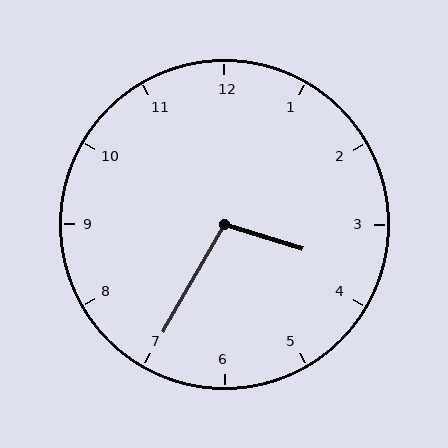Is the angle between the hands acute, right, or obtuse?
It is obtuse.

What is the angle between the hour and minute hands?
Approximately 102 degrees.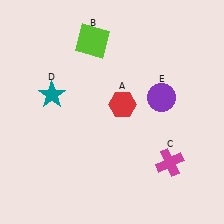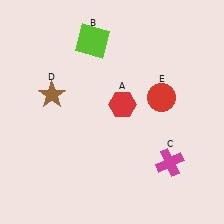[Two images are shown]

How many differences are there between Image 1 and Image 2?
There are 2 differences between the two images.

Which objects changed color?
D changed from teal to brown. E changed from purple to red.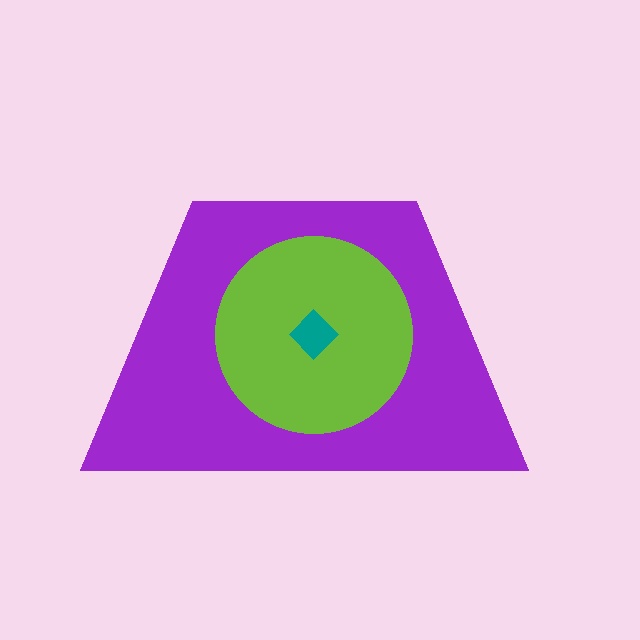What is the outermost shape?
The purple trapezoid.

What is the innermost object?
The teal diamond.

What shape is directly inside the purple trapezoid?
The lime circle.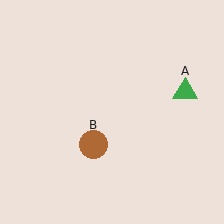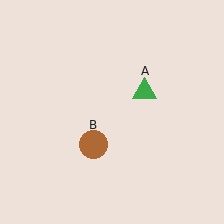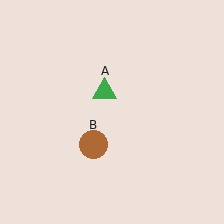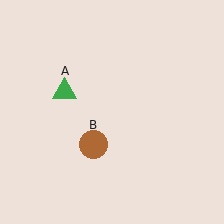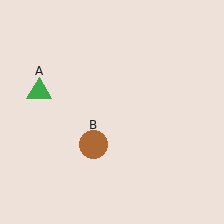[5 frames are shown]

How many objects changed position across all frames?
1 object changed position: green triangle (object A).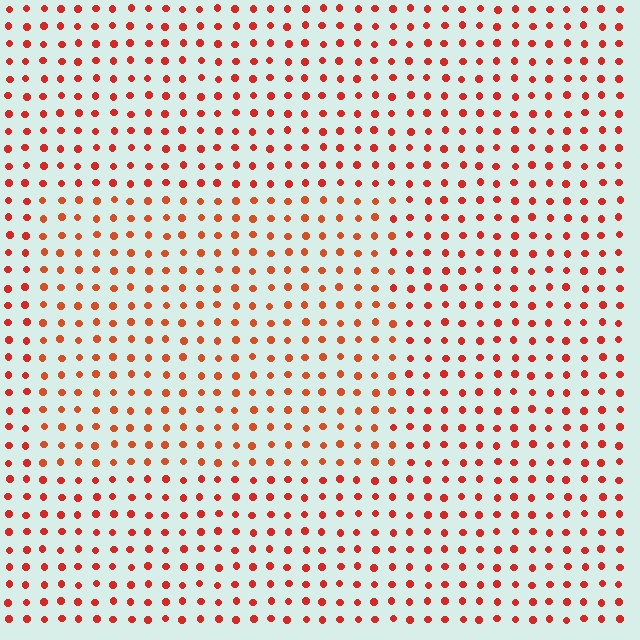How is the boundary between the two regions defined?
The boundary is defined purely by a slight shift in hue (about 14 degrees). Spacing, size, and orientation are identical on both sides.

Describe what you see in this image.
The image is filled with small red elements in a uniform arrangement. A rectangle-shaped region is visible where the elements are tinted to a slightly different hue, forming a subtle color boundary.